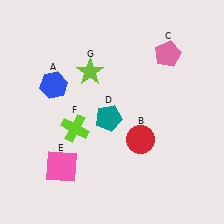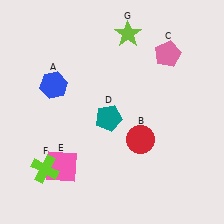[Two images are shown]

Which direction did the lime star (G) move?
The lime star (G) moved up.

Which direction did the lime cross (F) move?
The lime cross (F) moved down.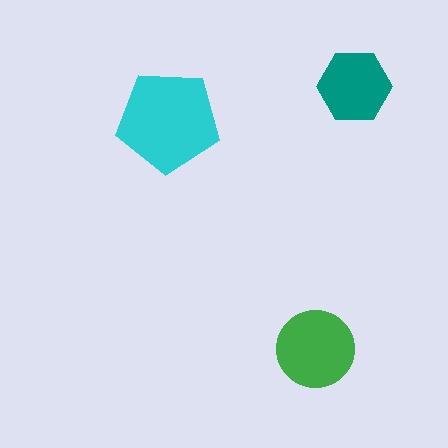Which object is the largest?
The cyan pentagon.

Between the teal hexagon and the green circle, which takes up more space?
The green circle.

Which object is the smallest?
The teal hexagon.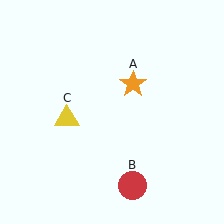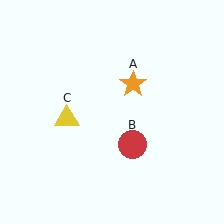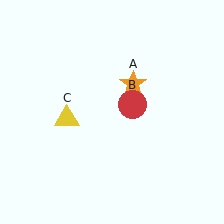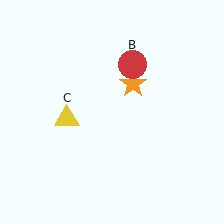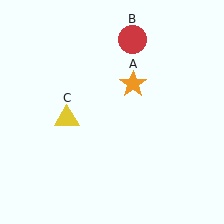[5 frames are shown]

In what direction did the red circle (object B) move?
The red circle (object B) moved up.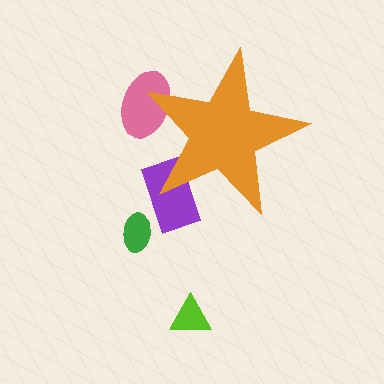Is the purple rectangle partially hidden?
Yes, the purple rectangle is partially hidden behind the orange star.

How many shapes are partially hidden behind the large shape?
2 shapes are partially hidden.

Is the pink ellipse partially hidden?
Yes, the pink ellipse is partially hidden behind the orange star.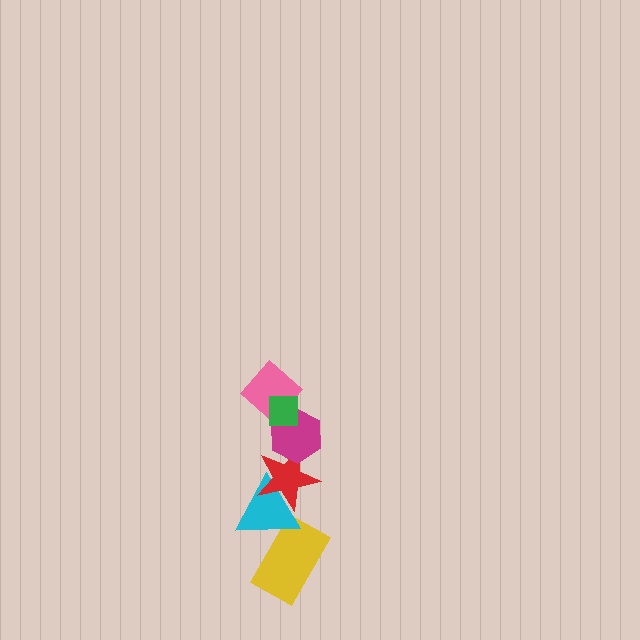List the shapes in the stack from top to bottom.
From top to bottom: the green square, the pink diamond, the magenta hexagon, the red star, the cyan triangle, the yellow rectangle.